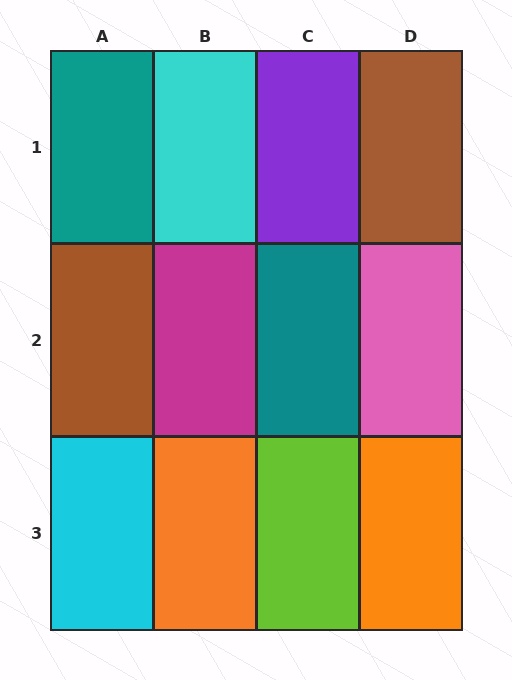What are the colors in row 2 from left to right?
Brown, magenta, teal, pink.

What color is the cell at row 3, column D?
Orange.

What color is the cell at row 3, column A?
Cyan.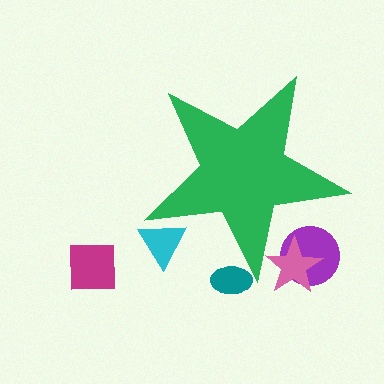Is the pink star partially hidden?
Yes, the pink star is partially hidden behind the green star.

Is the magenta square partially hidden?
No, the magenta square is fully visible.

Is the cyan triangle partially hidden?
Yes, the cyan triangle is partially hidden behind the green star.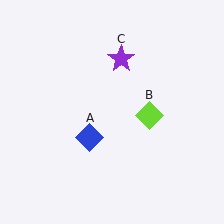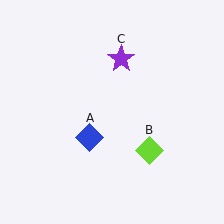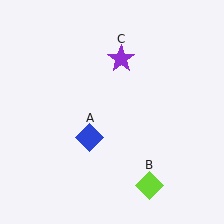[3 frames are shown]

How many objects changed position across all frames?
1 object changed position: lime diamond (object B).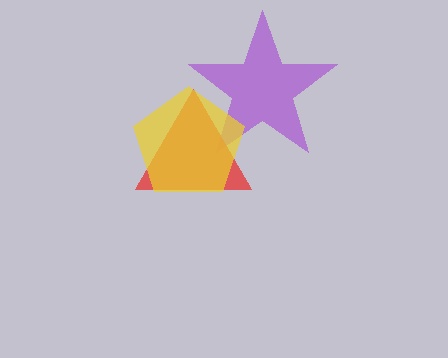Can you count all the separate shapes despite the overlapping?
Yes, there are 3 separate shapes.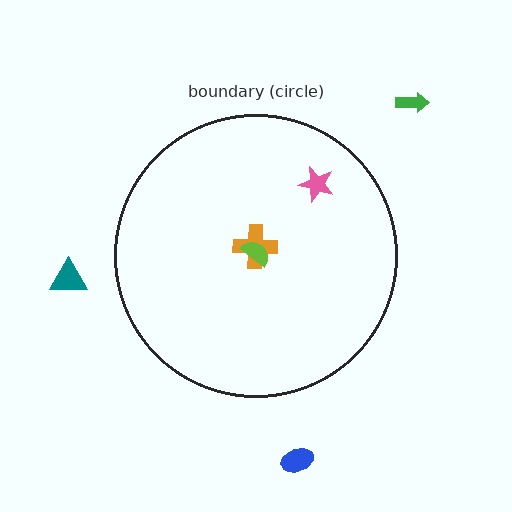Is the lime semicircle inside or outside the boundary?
Inside.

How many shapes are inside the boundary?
3 inside, 3 outside.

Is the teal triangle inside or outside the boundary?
Outside.